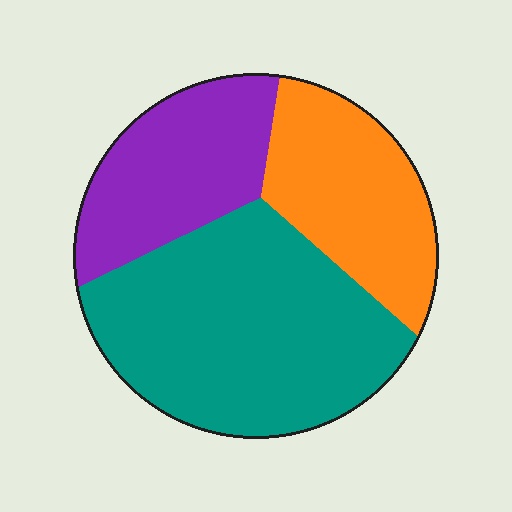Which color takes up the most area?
Teal, at roughly 50%.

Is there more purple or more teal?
Teal.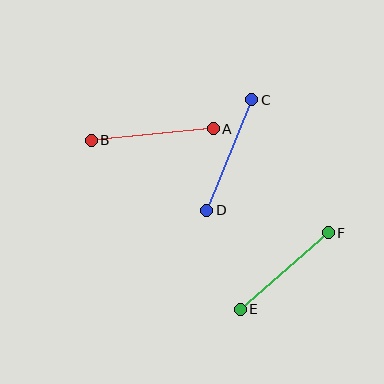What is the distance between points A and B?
The distance is approximately 122 pixels.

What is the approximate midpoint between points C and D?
The midpoint is at approximately (229, 155) pixels.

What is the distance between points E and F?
The distance is approximately 116 pixels.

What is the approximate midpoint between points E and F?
The midpoint is at approximately (284, 271) pixels.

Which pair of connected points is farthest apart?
Points A and B are farthest apart.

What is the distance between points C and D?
The distance is approximately 119 pixels.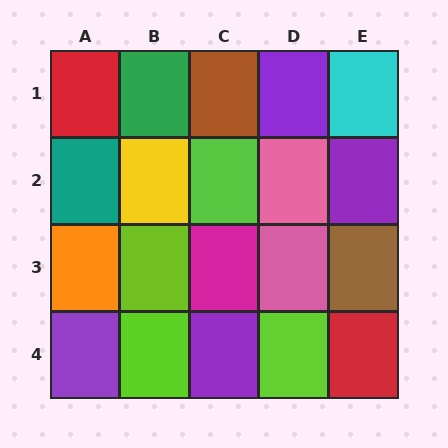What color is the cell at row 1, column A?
Red.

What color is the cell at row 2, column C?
Lime.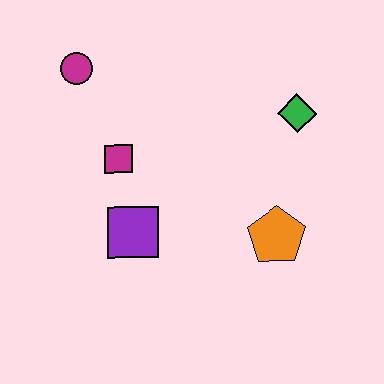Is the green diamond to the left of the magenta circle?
No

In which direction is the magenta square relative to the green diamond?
The magenta square is to the left of the green diamond.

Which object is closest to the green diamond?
The orange pentagon is closest to the green diamond.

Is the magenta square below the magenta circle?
Yes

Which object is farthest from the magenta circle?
The orange pentagon is farthest from the magenta circle.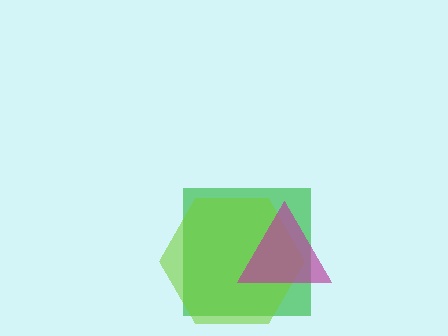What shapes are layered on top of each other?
The layered shapes are: a green square, a lime hexagon, a magenta triangle.